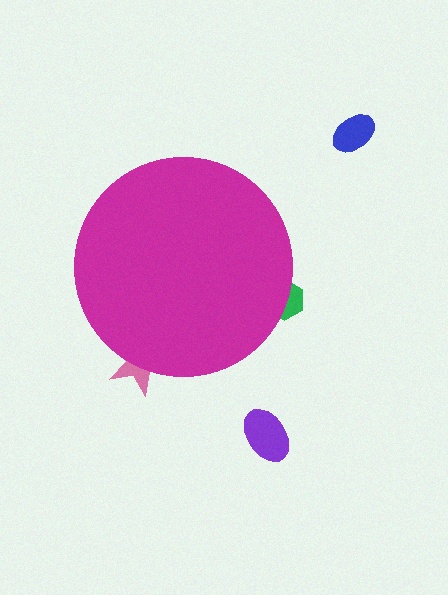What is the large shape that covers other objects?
A magenta circle.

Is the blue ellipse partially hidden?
No, the blue ellipse is fully visible.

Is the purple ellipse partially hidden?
No, the purple ellipse is fully visible.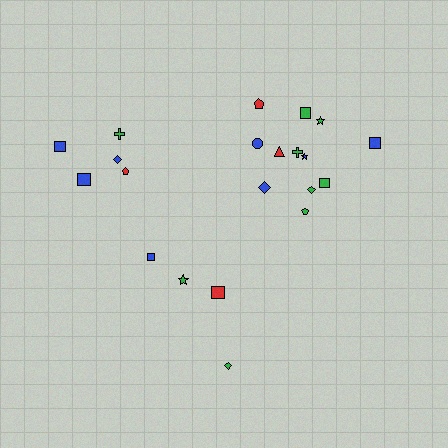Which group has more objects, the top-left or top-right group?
The top-right group.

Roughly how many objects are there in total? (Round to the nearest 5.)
Roughly 20 objects in total.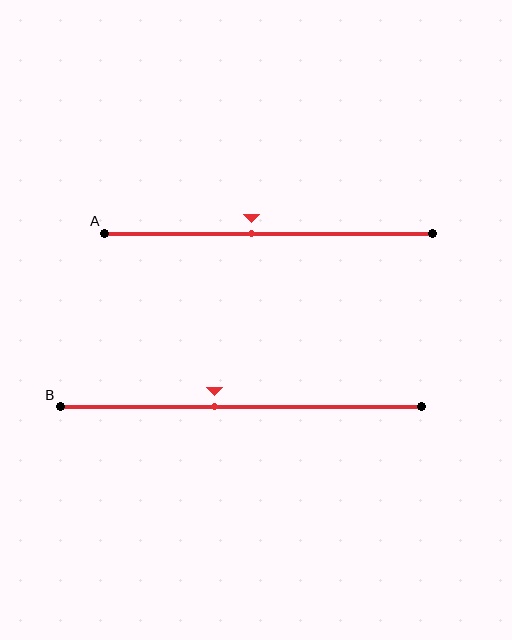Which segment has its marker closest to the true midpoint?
Segment A has its marker closest to the true midpoint.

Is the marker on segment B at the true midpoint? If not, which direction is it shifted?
No, the marker on segment B is shifted to the left by about 7% of the segment length.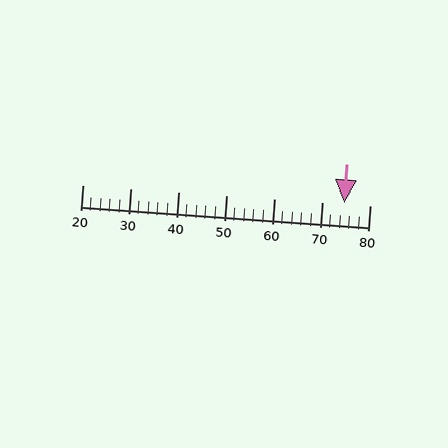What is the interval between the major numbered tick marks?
The major tick marks are spaced 10 units apart.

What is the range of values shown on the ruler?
The ruler shows values from 20 to 80.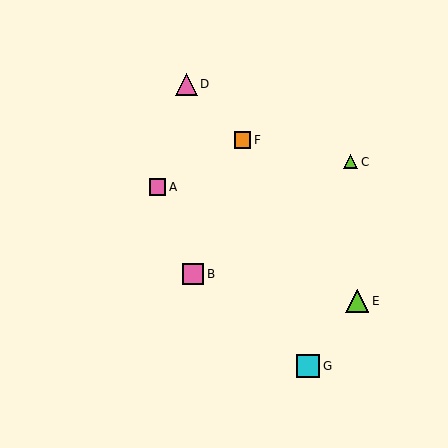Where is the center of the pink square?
The center of the pink square is at (158, 187).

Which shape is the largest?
The lime triangle (labeled E) is the largest.